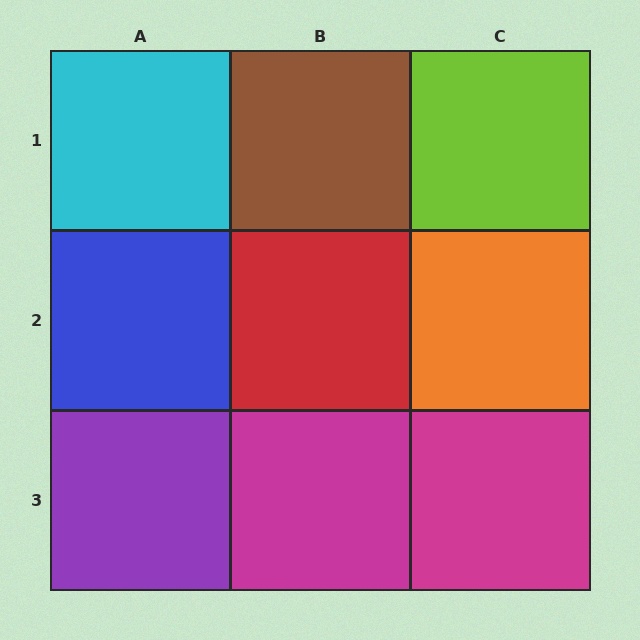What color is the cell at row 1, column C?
Lime.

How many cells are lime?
1 cell is lime.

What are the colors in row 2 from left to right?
Blue, red, orange.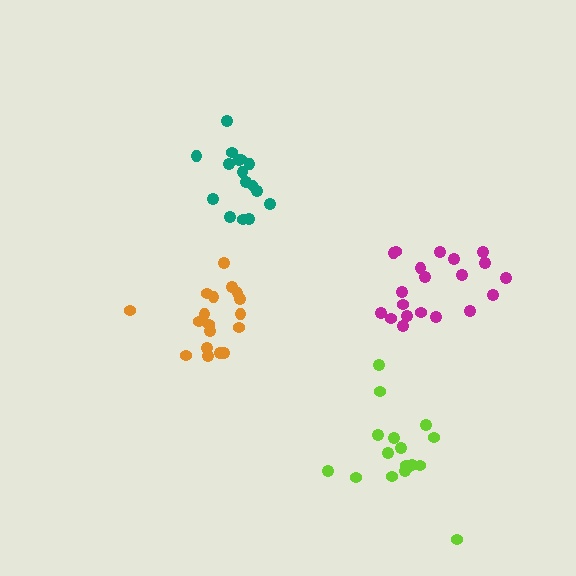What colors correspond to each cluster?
The clusters are colored: orange, magenta, teal, lime.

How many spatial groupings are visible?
There are 4 spatial groupings.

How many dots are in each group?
Group 1: 18 dots, Group 2: 20 dots, Group 3: 16 dots, Group 4: 17 dots (71 total).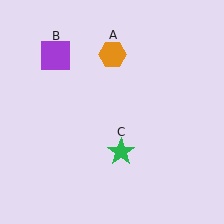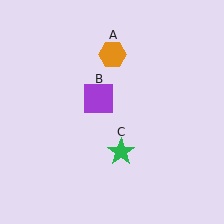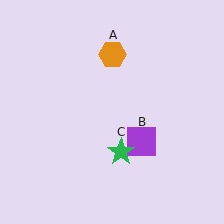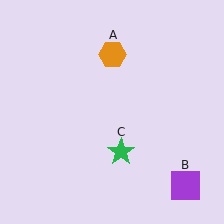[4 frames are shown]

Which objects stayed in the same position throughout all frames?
Orange hexagon (object A) and green star (object C) remained stationary.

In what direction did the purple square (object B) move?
The purple square (object B) moved down and to the right.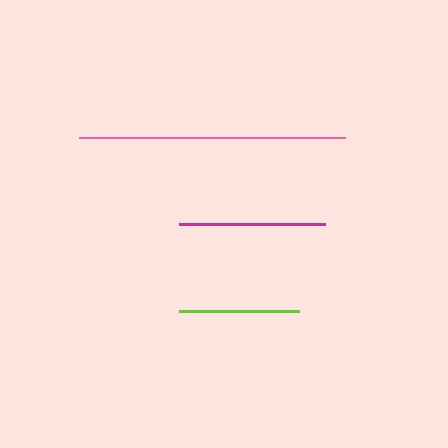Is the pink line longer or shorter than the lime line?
The pink line is longer than the lime line.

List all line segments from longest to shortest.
From longest to shortest: pink, magenta, lime.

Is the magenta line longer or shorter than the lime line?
The magenta line is longer than the lime line.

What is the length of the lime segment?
The lime segment is approximately 120 pixels long.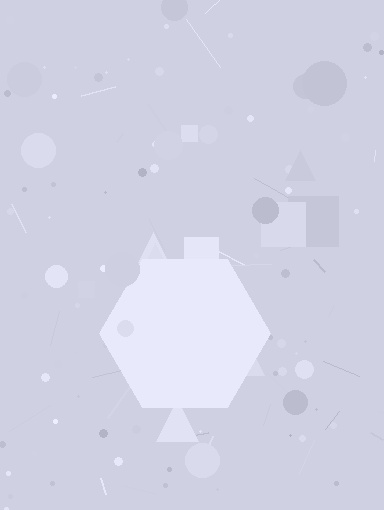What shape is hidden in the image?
A hexagon is hidden in the image.